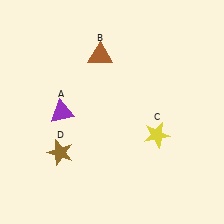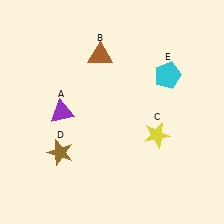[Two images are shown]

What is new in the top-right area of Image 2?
A cyan pentagon (E) was added in the top-right area of Image 2.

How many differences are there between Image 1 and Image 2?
There is 1 difference between the two images.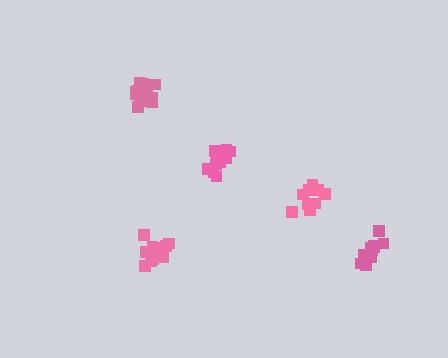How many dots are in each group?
Group 1: 10 dots, Group 2: 15 dots, Group 3: 9 dots, Group 4: 10 dots, Group 5: 10 dots (54 total).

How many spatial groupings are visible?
There are 5 spatial groupings.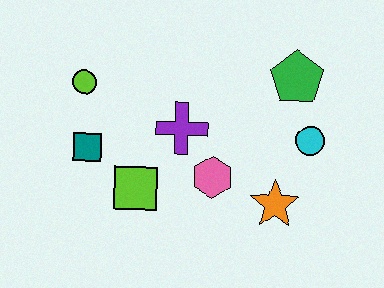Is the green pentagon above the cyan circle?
Yes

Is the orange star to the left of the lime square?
No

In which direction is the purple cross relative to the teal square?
The purple cross is to the right of the teal square.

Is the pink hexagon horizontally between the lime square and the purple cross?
No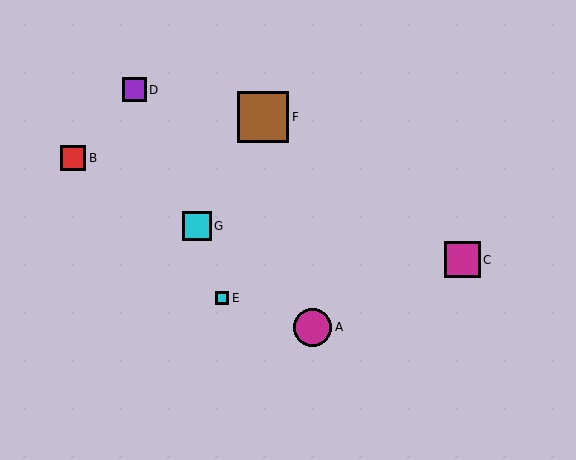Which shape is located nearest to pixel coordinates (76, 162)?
The red square (labeled B) at (73, 158) is nearest to that location.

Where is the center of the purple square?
The center of the purple square is at (134, 90).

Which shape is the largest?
The brown square (labeled F) is the largest.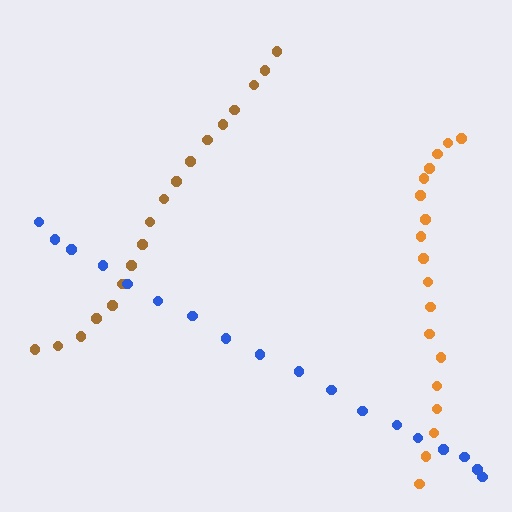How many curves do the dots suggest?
There are 3 distinct paths.